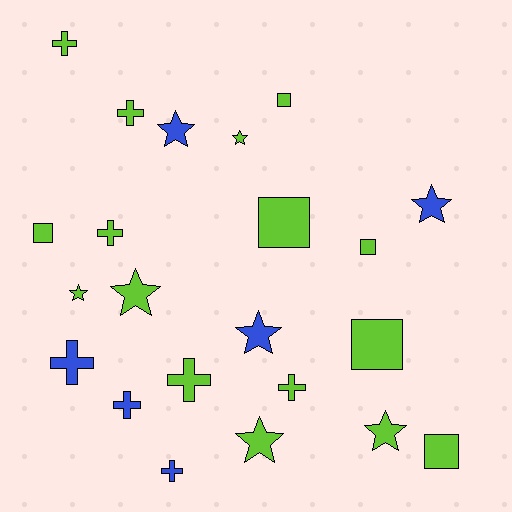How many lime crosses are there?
There are 5 lime crosses.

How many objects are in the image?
There are 22 objects.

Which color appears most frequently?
Lime, with 16 objects.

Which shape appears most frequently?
Star, with 8 objects.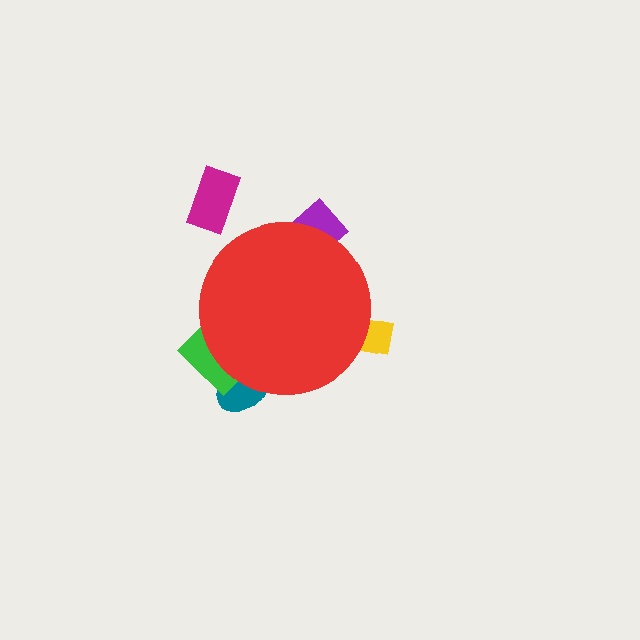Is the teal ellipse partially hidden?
Yes, the teal ellipse is partially hidden behind the red circle.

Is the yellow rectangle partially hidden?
Yes, the yellow rectangle is partially hidden behind the red circle.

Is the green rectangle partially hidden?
Yes, the green rectangle is partially hidden behind the red circle.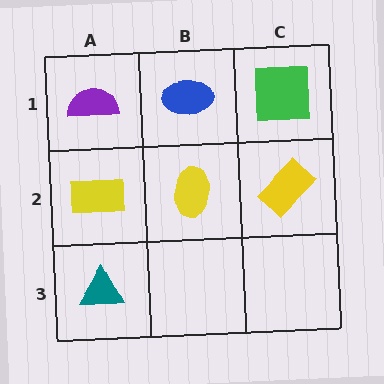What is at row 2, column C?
A yellow rectangle.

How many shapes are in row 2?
3 shapes.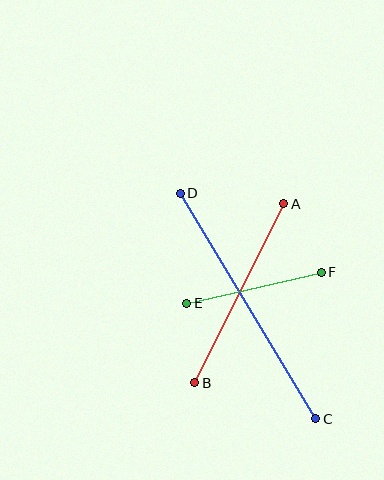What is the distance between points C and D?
The distance is approximately 263 pixels.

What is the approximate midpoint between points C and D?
The midpoint is at approximately (248, 306) pixels.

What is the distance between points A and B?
The distance is approximately 200 pixels.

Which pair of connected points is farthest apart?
Points C and D are farthest apart.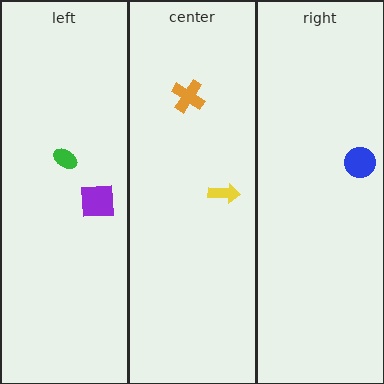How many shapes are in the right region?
1.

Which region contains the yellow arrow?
The center region.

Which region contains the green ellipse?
The left region.